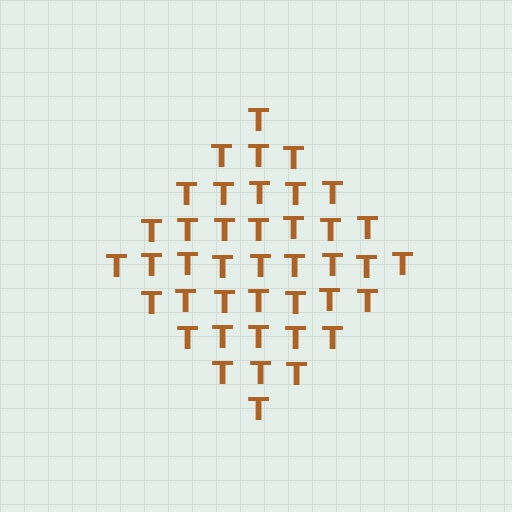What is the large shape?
The large shape is a diamond.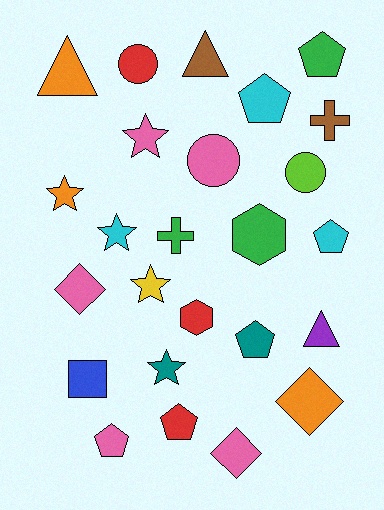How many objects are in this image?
There are 25 objects.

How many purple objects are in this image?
There is 1 purple object.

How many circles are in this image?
There are 3 circles.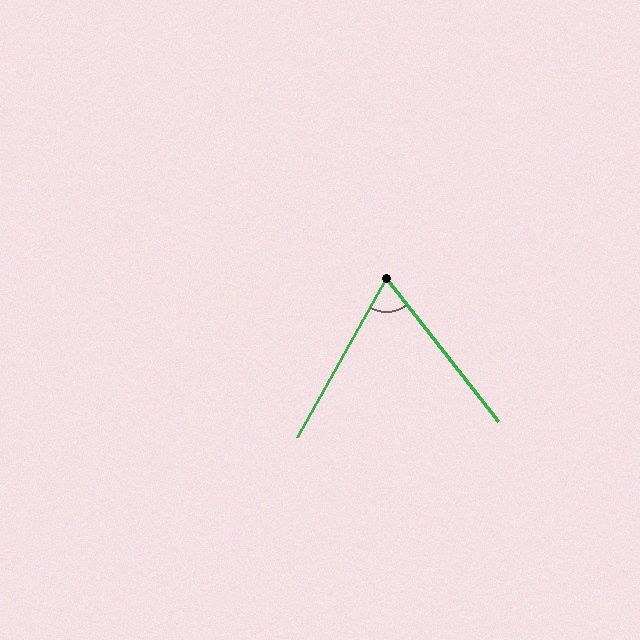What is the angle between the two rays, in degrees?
Approximately 68 degrees.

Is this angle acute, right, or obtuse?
It is acute.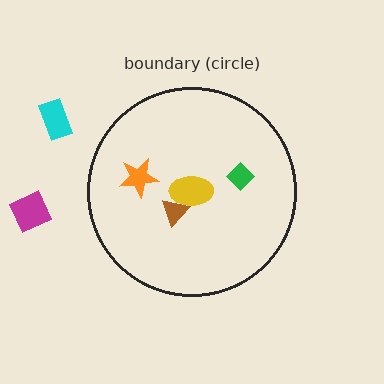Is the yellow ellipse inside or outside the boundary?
Inside.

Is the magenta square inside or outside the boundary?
Outside.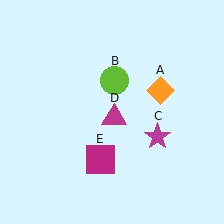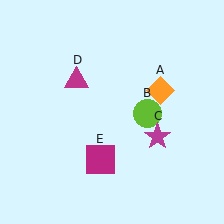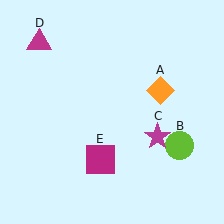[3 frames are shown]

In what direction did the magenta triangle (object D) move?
The magenta triangle (object D) moved up and to the left.